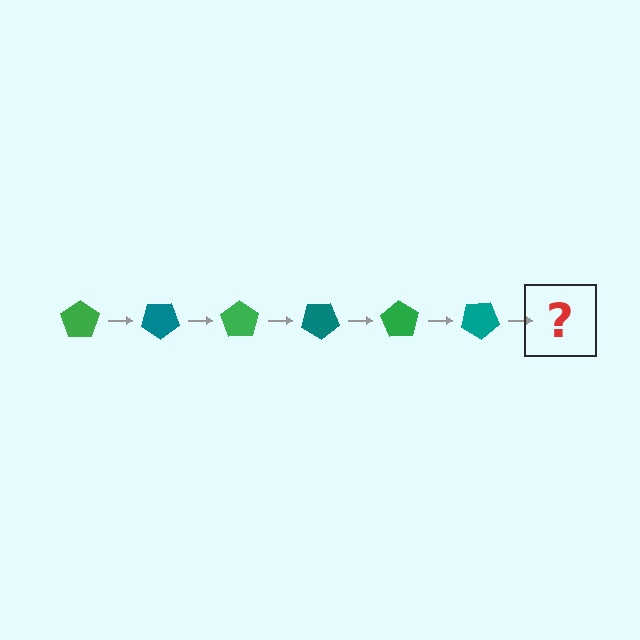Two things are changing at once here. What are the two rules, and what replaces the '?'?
The two rules are that it rotates 35 degrees each step and the color cycles through green and teal. The '?' should be a green pentagon, rotated 210 degrees from the start.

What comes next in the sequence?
The next element should be a green pentagon, rotated 210 degrees from the start.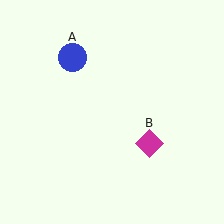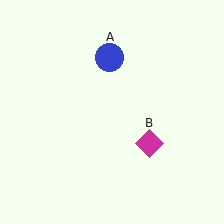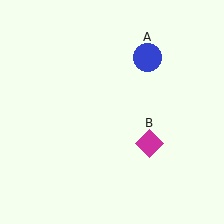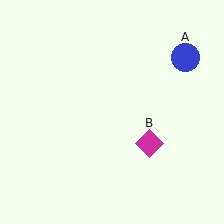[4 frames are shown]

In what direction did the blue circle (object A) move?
The blue circle (object A) moved right.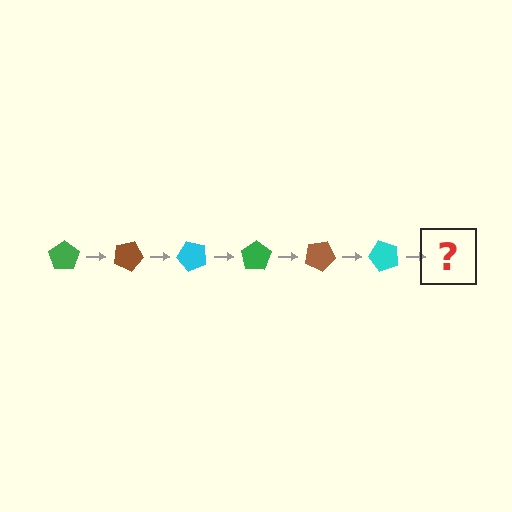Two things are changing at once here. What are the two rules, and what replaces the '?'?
The two rules are that it rotates 25 degrees each step and the color cycles through green, brown, and cyan. The '?' should be a green pentagon, rotated 150 degrees from the start.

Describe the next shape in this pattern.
It should be a green pentagon, rotated 150 degrees from the start.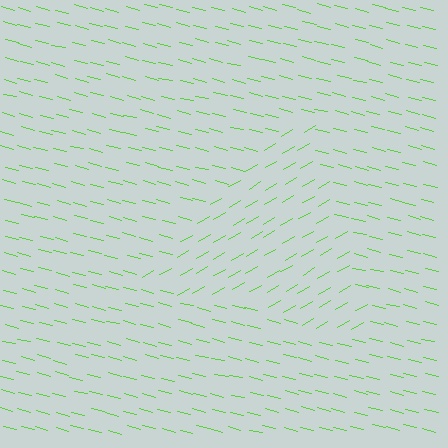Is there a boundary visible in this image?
Yes, there is a texture boundary formed by a change in line orientation.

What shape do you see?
I see a triangle.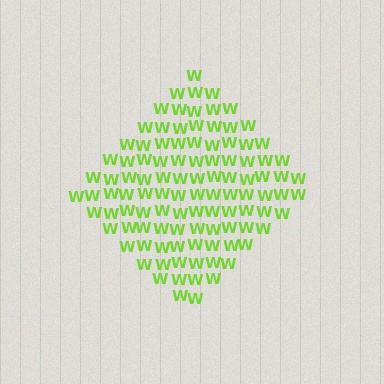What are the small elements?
The small elements are letter W's.